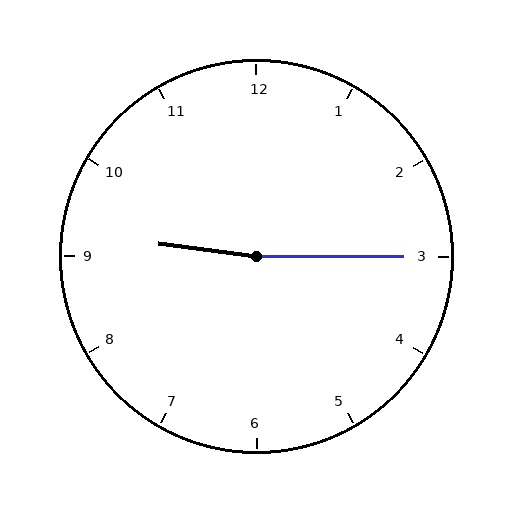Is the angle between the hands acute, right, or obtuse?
It is obtuse.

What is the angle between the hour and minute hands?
Approximately 172 degrees.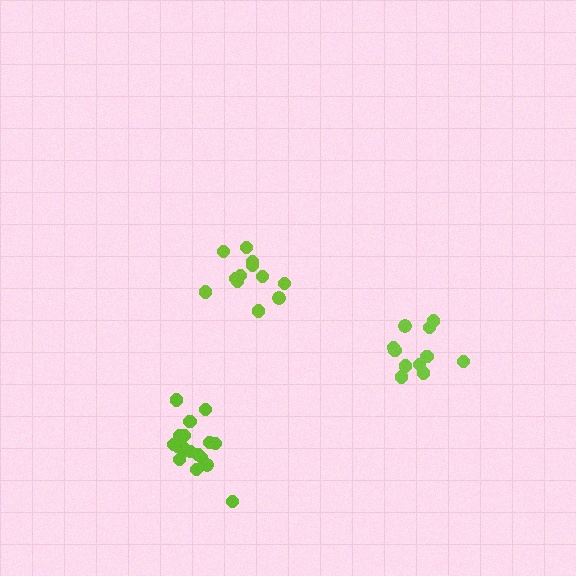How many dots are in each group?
Group 1: 12 dots, Group 2: 12 dots, Group 3: 18 dots (42 total).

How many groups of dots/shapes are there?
There are 3 groups.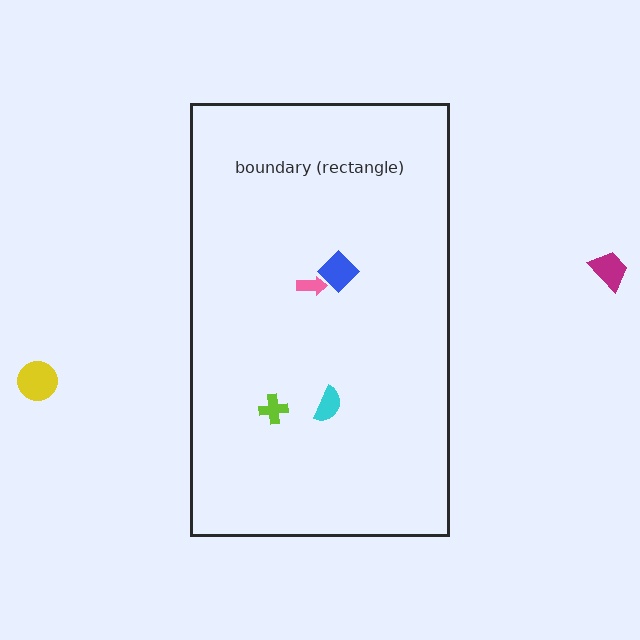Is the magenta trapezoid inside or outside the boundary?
Outside.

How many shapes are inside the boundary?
4 inside, 2 outside.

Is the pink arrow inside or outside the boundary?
Inside.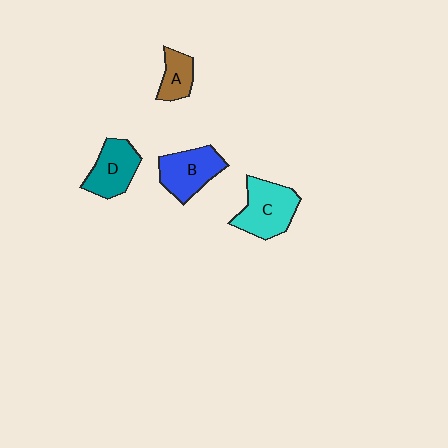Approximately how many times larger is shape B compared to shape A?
Approximately 1.7 times.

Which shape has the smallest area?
Shape A (brown).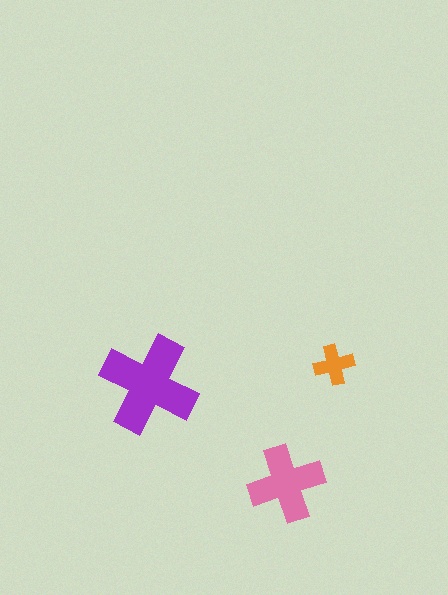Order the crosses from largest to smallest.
the purple one, the pink one, the orange one.